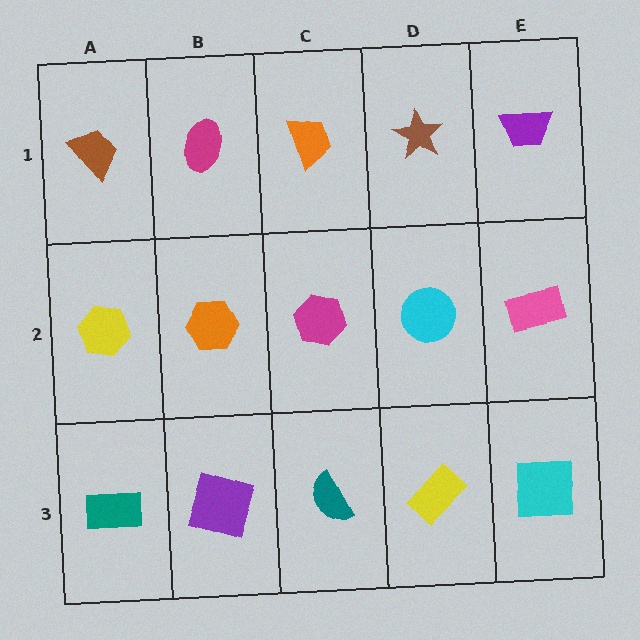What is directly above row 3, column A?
A yellow hexagon.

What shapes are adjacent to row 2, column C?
An orange trapezoid (row 1, column C), a teal semicircle (row 3, column C), an orange hexagon (row 2, column B), a cyan circle (row 2, column D).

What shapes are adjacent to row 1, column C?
A magenta hexagon (row 2, column C), a magenta ellipse (row 1, column B), a brown star (row 1, column D).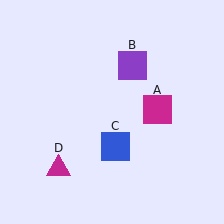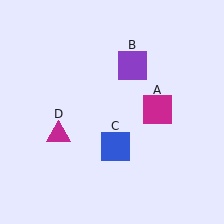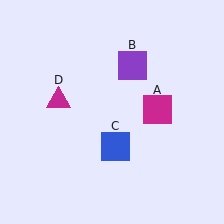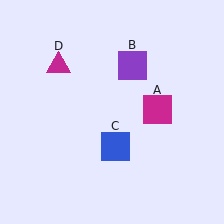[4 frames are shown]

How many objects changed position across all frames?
1 object changed position: magenta triangle (object D).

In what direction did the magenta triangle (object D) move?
The magenta triangle (object D) moved up.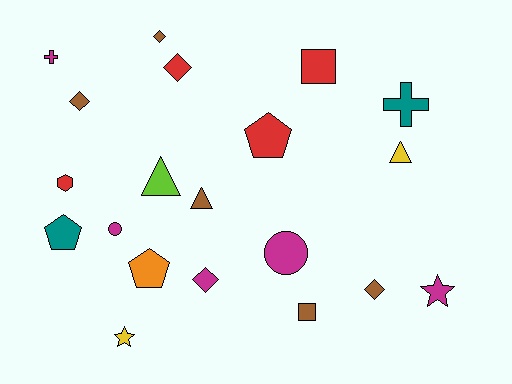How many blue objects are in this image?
There are no blue objects.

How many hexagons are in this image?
There is 1 hexagon.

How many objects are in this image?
There are 20 objects.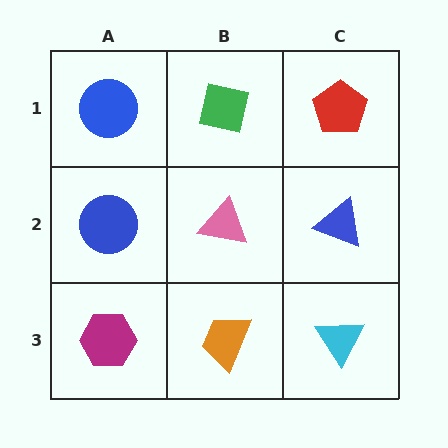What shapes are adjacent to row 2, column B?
A green square (row 1, column B), an orange trapezoid (row 3, column B), a blue circle (row 2, column A), a blue triangle (row 2, column C).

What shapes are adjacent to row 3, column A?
A blue circle (row 2, column A), an orange trapezoid (row 3, column B).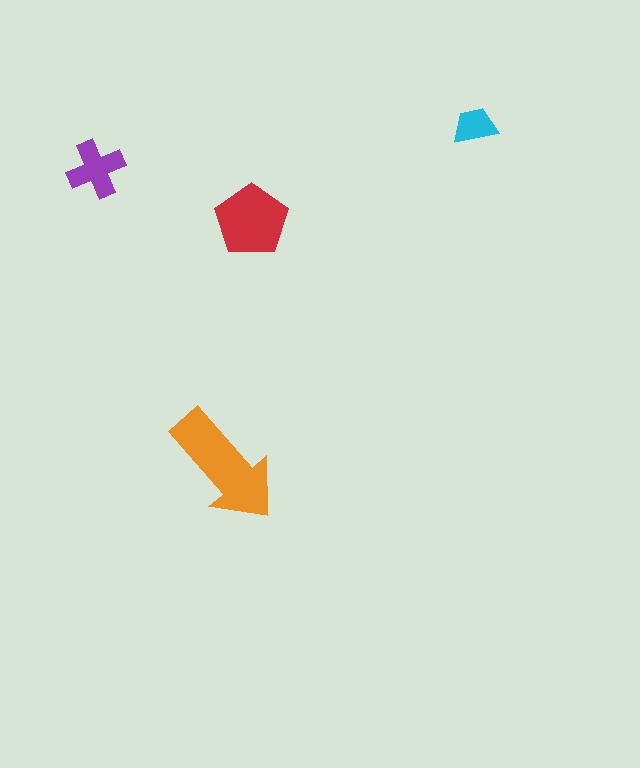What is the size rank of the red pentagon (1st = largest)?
2nd.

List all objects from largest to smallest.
The orange arrow, the red pentagon, the purple cross, the cyan trapezoid.